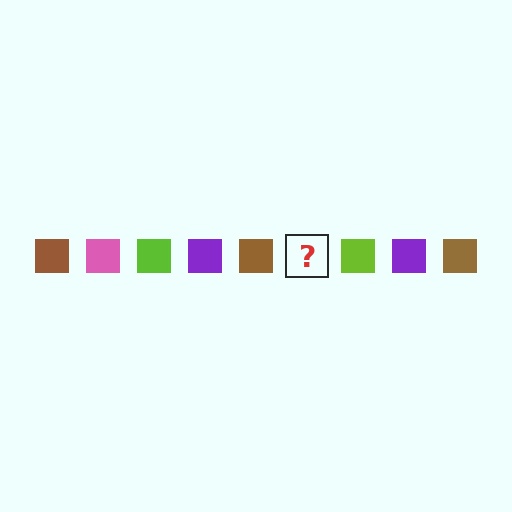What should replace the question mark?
The question mark should be replaced with a pink square.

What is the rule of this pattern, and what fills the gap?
The rule is that the pattern cycles through brown, pink, lime, purple squares. The gap should be filled with a pink square.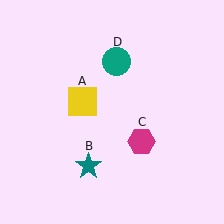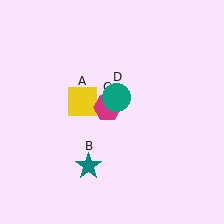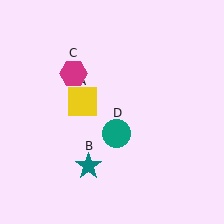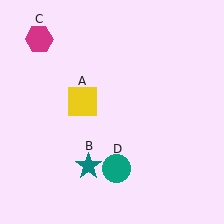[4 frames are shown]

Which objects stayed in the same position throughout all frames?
Yellow square (object A) and teal star (object B) remained stationary.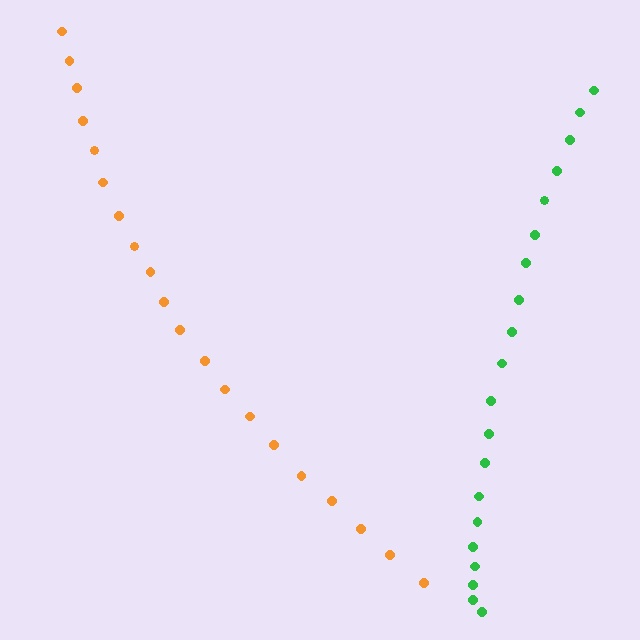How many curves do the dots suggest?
There are 2 distinct paths.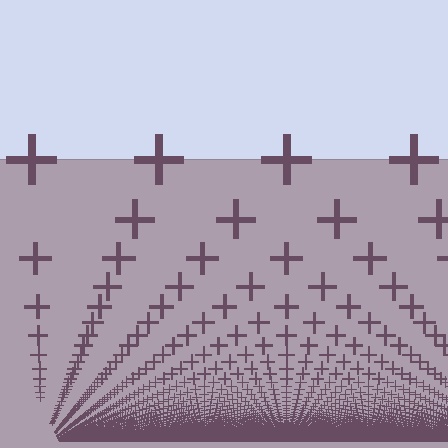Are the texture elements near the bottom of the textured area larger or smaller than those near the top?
Smaller. The gradient is inverted — elements near the bottom are smaller and denser.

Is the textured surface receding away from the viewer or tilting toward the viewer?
The surface appears to tilt toward the viewer. Texture elements get larger and sparser toward the top.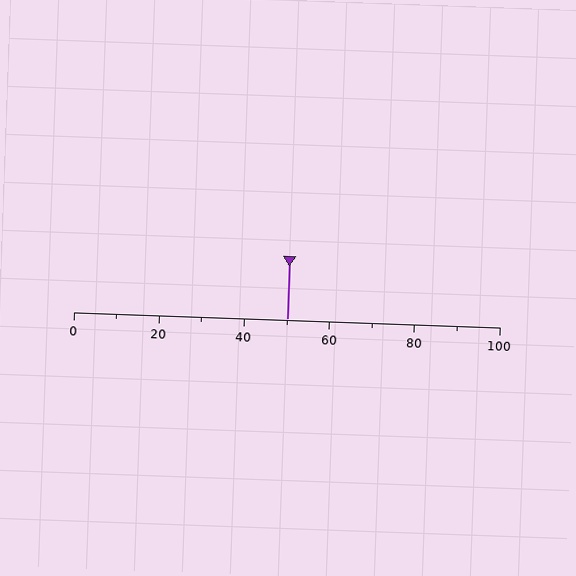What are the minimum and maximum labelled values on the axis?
The axis runs from 0 to 100.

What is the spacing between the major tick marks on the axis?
The major ticks are spaced 20 apart.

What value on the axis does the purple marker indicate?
The marker indicates approximately 50.